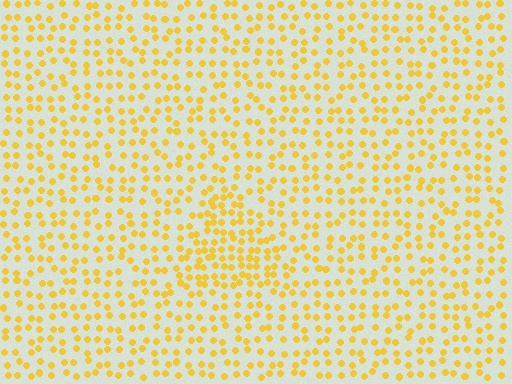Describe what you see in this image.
The image contains small yellow elements arranged at two different densities. A triangle-shaped region is visible where the elements are more densely packed than the surrounding area.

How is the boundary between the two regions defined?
The boundary is defined by a change in element density (approximately 1.7x ratio). All elements are the same color, size, and shape.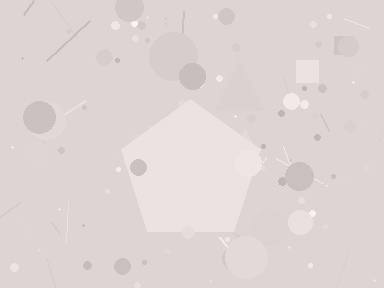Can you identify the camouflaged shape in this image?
The camouflaged shape is a pentagon.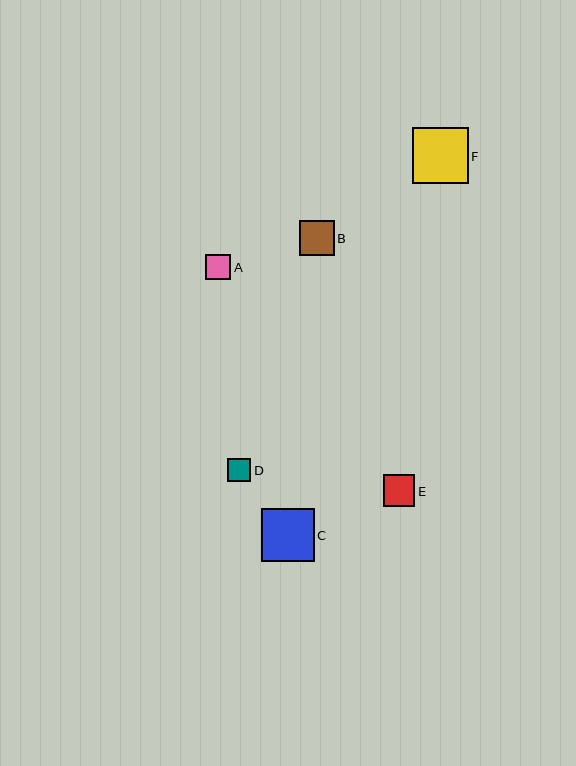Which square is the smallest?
Square D is the smallest with a size of approximately 23 pixels.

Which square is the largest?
Square F is the largest with a size of approximately 56 pixels.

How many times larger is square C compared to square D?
Square C is approximately 2.3 times the size of square D.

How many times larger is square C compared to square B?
Square C is approximately 1.5 times the size of square B.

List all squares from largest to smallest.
From largest to smallest: F, C, B, E, A, D.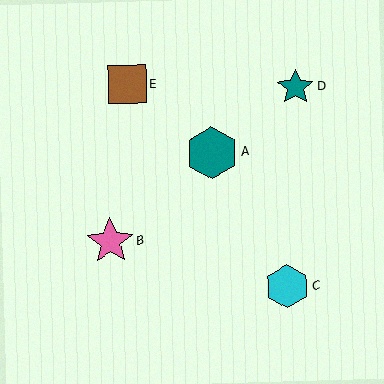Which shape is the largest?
The teal hexagon (labeled A) is the largest.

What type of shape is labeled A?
Shape A is a teal hexagon.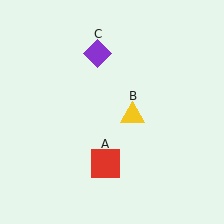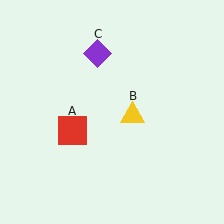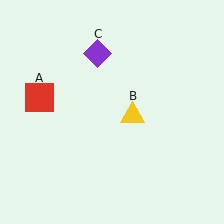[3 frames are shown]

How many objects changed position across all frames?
1 object changed position: red square (object A).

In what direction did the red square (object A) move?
The red square (object A) moved up and to the left.